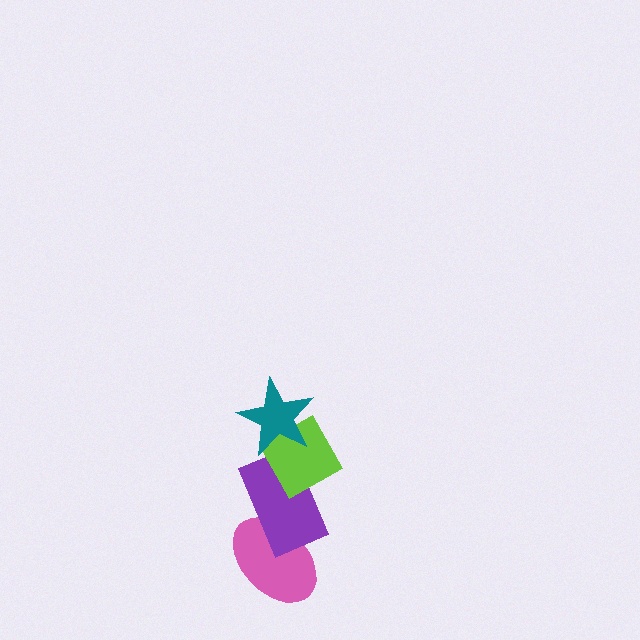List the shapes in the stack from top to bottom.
From top to bottom: the teal star, the lime diamond, the purple rectangle, the pink ellipse.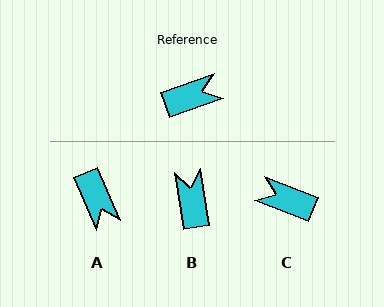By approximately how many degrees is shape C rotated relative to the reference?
Approximately 139 degrees counter-clockwise.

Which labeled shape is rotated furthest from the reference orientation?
C, about 139 degrees away.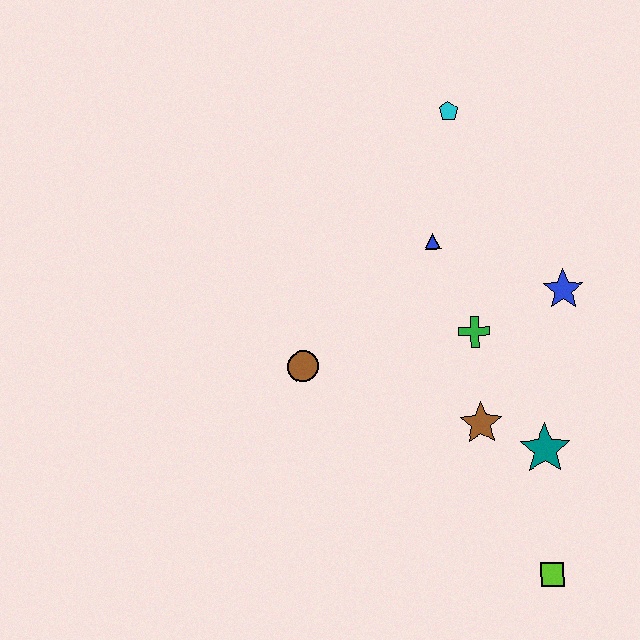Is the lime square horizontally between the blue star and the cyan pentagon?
Yes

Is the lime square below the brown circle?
Yes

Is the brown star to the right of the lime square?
No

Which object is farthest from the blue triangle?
The lime square is farthest from the blue triangle.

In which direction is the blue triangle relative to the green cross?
The blue triangle is above the green cross.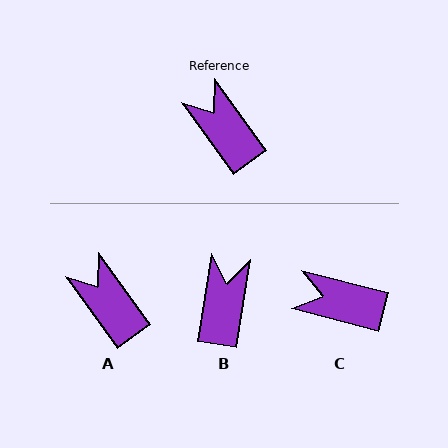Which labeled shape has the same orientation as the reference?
A.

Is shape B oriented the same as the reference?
No, it is off by about 45 degrees.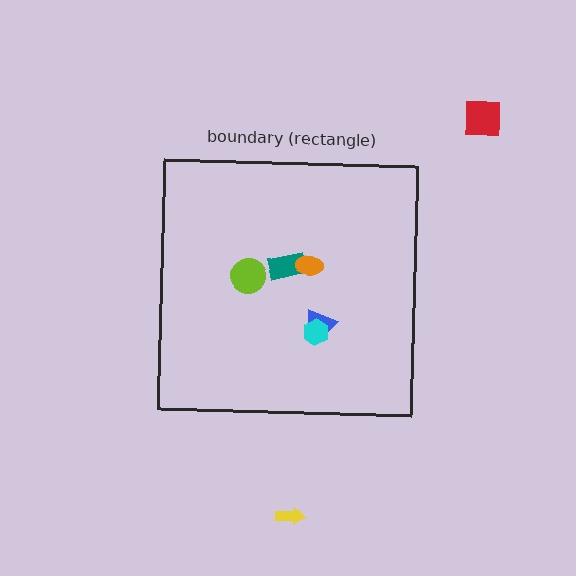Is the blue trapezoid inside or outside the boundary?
Inside.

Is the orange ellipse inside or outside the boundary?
Inside.